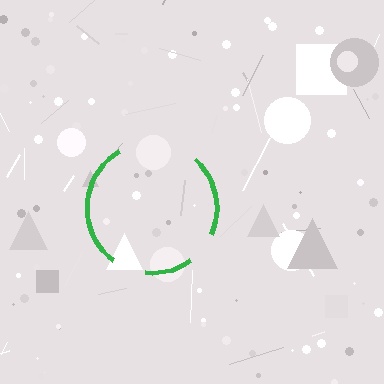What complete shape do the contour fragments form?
The contour fragments form a circle.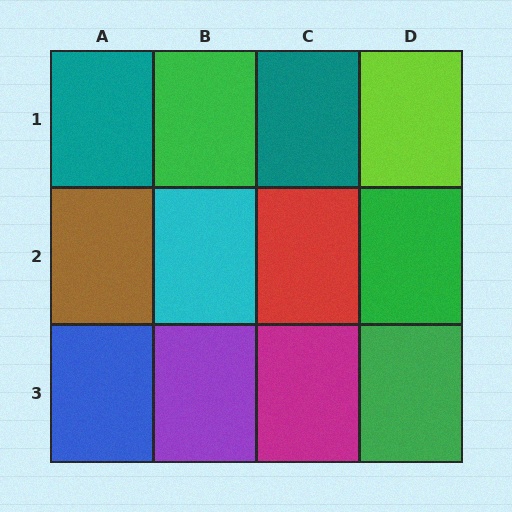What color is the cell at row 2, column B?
Cyan.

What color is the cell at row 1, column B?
Green.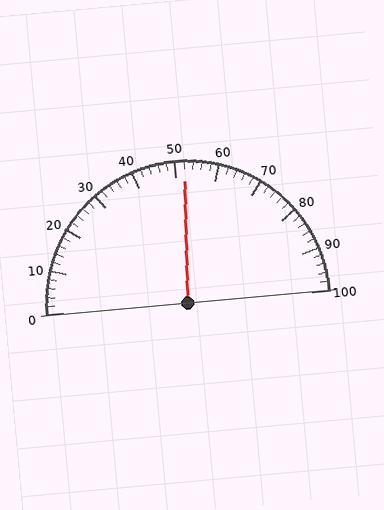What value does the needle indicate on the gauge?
The needle indicates approximately 52.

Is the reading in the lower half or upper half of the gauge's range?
The reading is in the upper half of the range (0 to 100).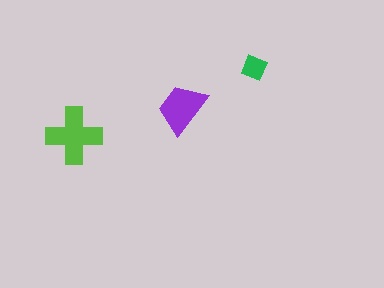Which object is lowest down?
The lime cross is bottommost.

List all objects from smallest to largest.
The green diamond, the purple trapezoid, the lime cross.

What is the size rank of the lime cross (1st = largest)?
1st.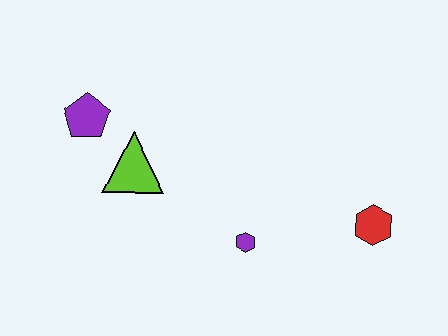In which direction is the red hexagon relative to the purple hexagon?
The red hexagon is to the right of the purple hexagon.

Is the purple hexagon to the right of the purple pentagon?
Yes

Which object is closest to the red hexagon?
The purple hexagon is closest to the red hexagon.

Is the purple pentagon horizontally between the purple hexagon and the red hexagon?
No